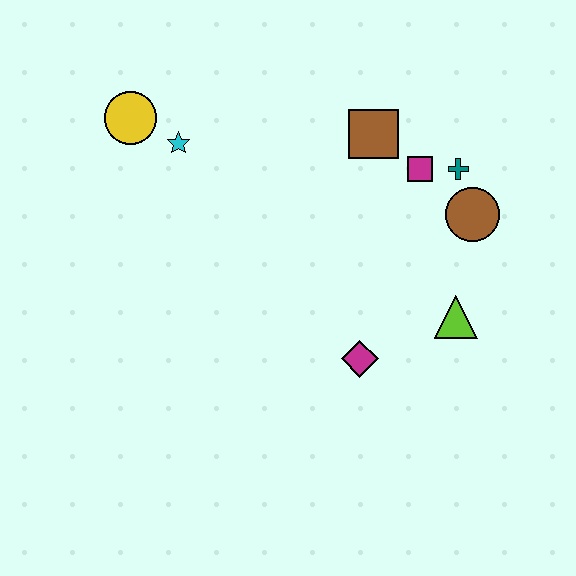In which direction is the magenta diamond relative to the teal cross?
The magenta diamond is below the teal cross.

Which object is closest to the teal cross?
The magenta square is closest to the teal cross.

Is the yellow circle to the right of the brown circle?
No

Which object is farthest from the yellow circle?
The lime triangle is farthest from the yellow circle.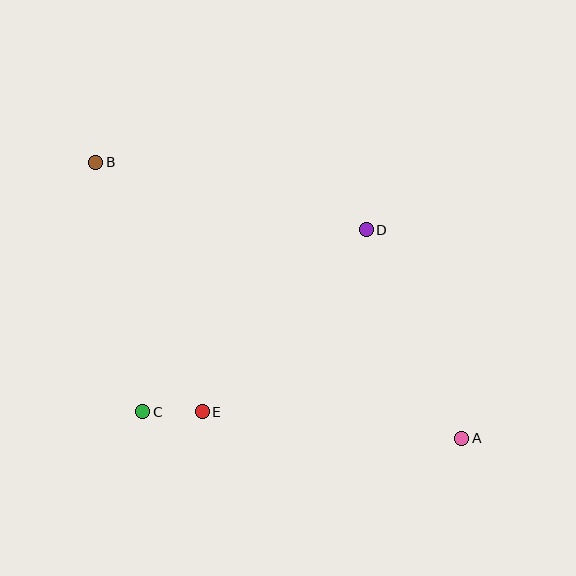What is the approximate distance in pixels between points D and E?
The distance between D and E is approximately 245 pixels.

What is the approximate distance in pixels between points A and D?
The distance between A and D is approximately 230 pixels.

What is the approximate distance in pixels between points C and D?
The distance between C and D is approximately 288 pixels.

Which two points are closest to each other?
Points C and E are closest to each other.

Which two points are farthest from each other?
Points A and B are farthest from each other.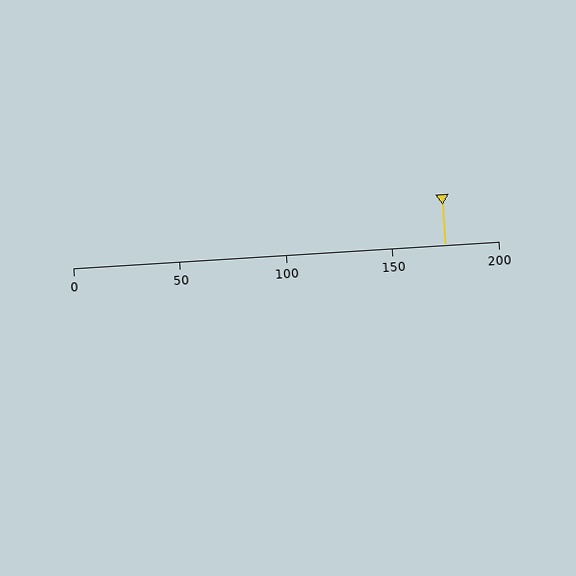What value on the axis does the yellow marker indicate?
The marker indicates approximately 175.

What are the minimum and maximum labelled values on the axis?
The axis runs from 0 to 200.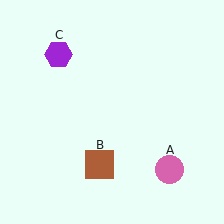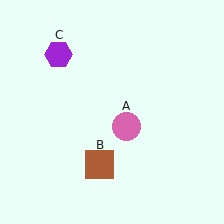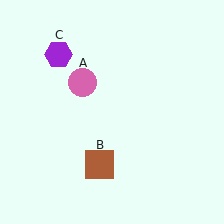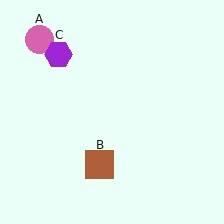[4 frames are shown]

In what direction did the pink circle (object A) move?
The pink circle (object A) moved up and to the left.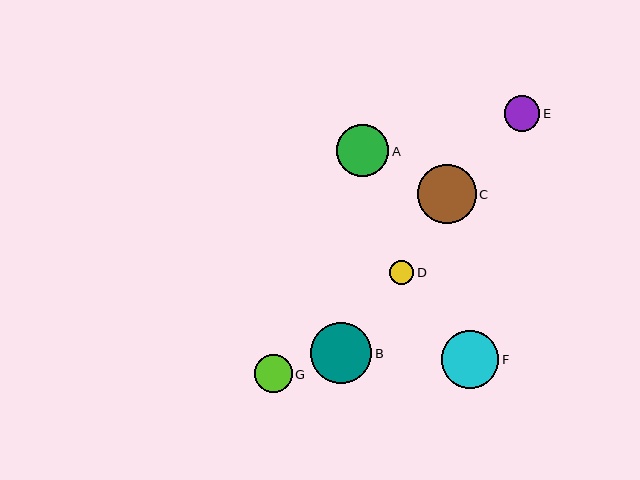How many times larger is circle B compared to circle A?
Circle B is approximately 1.2 times the size of circle A.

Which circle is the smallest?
Circle D is the smallest with a size of approximately 24 pixels.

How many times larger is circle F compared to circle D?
Circle F is approximately 2.4 times the size of circle D.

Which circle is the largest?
Circle B is the largest with a size of approximately 61 pixels.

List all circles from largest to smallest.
From largest to smallest: B, C, F, A, G, E, D.